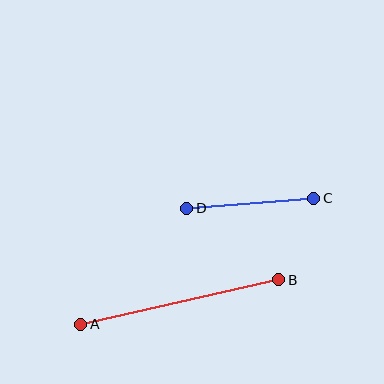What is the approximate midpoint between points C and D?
The midpoint is at approximately (250, 203) pixels.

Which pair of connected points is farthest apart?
Points A and B are farthest apart.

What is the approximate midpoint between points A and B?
The midpoint is at approximately (180, 302) pixels.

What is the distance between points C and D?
The distance is approximately 127 pixels.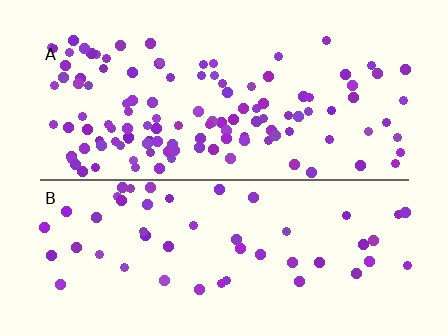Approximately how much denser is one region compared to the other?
Approximately 2.4× — region A over region B.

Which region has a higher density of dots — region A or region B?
A (the top).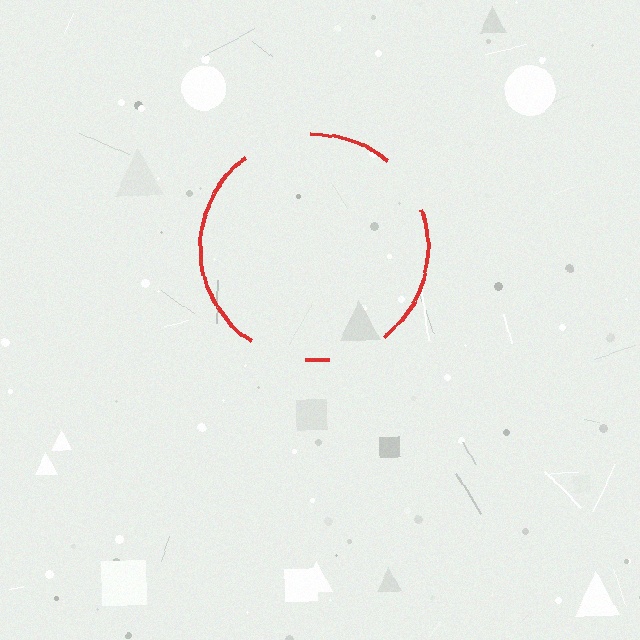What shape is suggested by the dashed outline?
The dashed outline suggests a circle.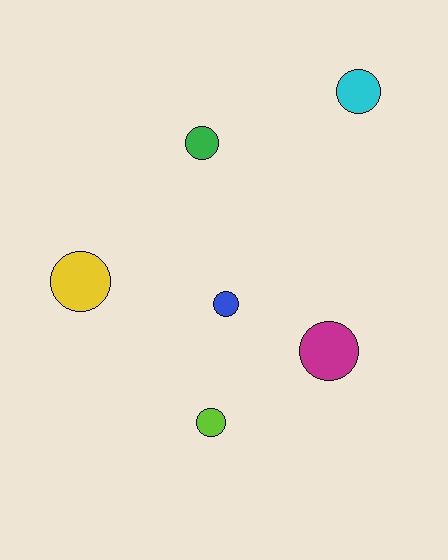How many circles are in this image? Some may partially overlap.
There are 6 circles.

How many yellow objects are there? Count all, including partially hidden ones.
There is 1 yellow object.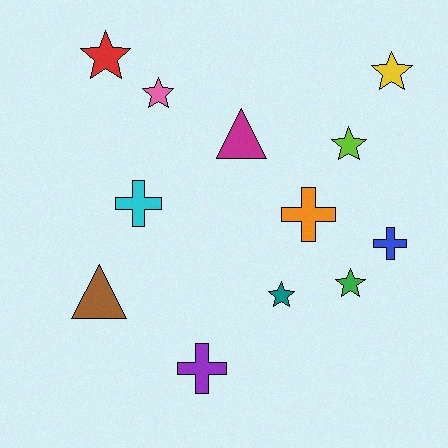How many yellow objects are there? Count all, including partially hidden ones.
There is 1 yellow object.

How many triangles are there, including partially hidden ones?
There are 2 triangles.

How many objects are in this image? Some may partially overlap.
There are 12 objects.